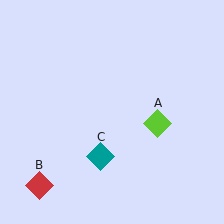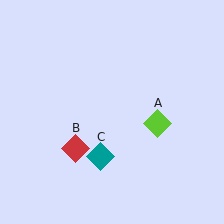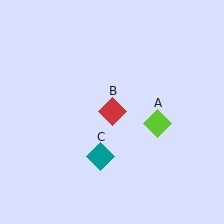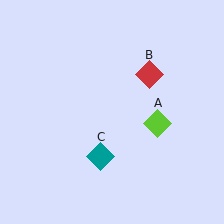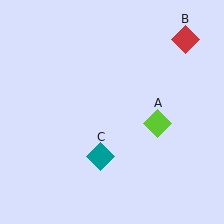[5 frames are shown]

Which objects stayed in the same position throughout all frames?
Lime diamond (object A) and teal diamond (object C) remained stationary.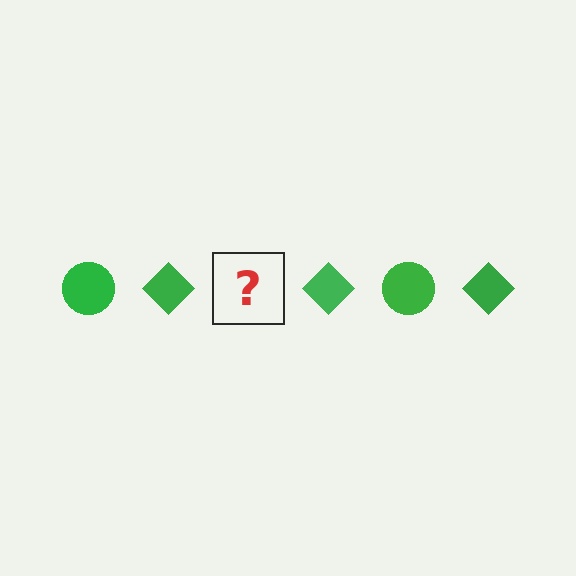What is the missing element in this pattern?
The missing element is a green circle.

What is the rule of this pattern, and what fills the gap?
The rule is that the pattern cycles through circle, diamond shapes in green. The gap should be filled with a green circle.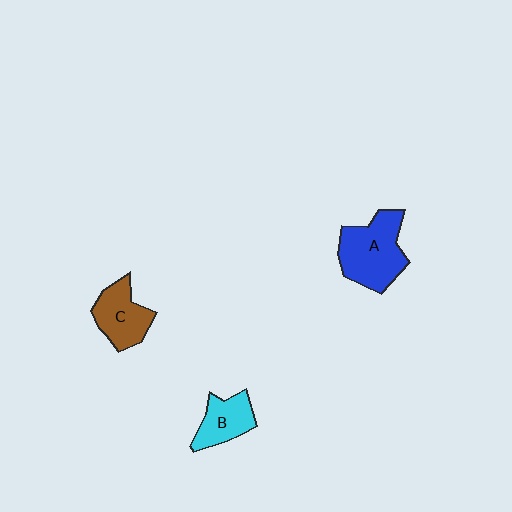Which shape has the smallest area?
Shape B (cyan).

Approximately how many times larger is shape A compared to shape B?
Approximately 1.7 times.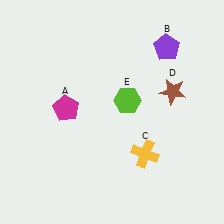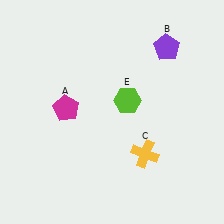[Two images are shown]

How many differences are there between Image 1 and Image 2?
There is 1 difference between the two images.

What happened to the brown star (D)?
The brown star (D) was removed in Image 2. It was in the top-right area of Image 1.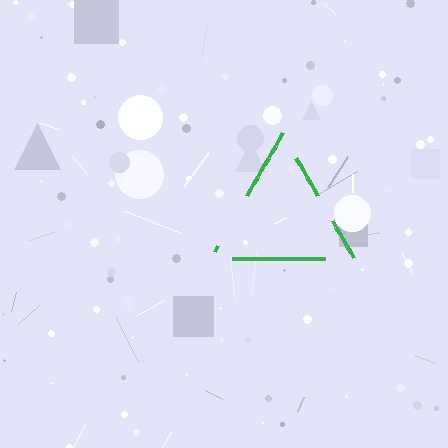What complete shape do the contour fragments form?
The contour fragments form a triangle.